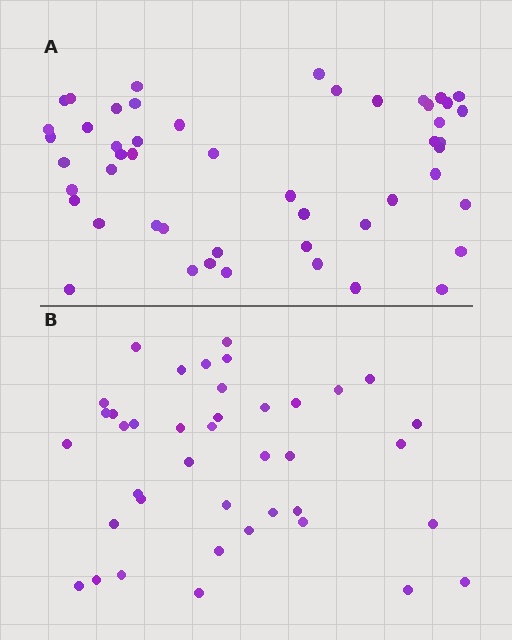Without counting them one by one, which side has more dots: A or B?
Region A (the top region) has more dots.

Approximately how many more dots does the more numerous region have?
Region A has roughly 10 or so more dots than region B.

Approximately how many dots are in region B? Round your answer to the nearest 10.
About 40 dots.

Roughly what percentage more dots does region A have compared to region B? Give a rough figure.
About 25% more.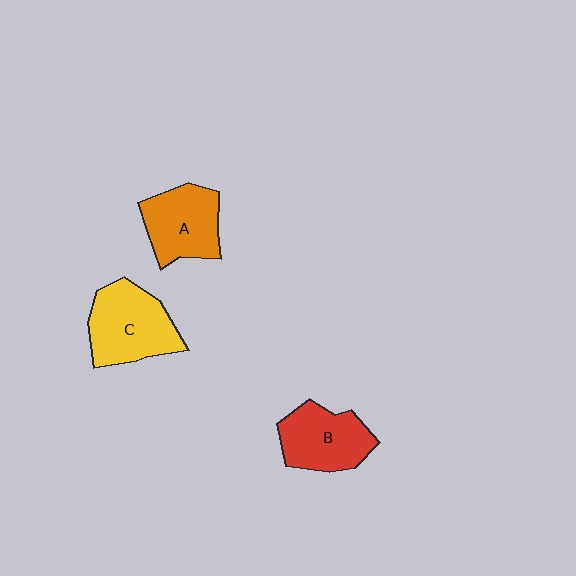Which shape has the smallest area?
Shape B (red).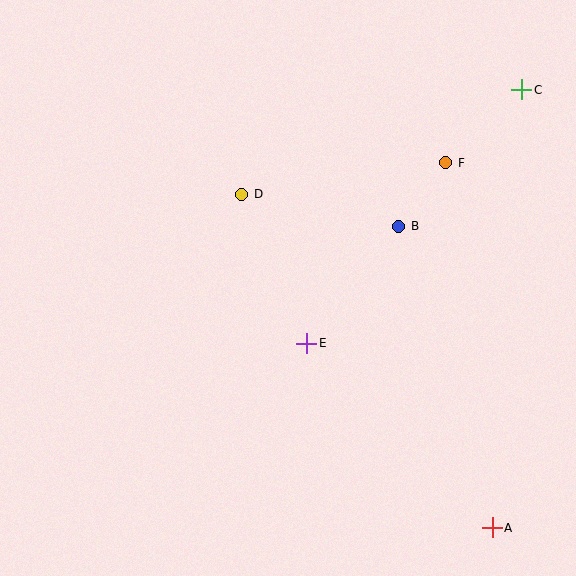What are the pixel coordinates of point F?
Point F is at (446, 163).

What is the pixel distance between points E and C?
The distance between E and C is 332 pixels.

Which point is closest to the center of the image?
Point E at (307, 343) is closest to the center.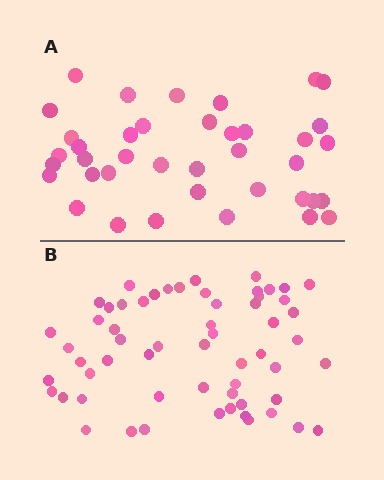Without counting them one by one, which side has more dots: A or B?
Region B (the bottom region) has more dots.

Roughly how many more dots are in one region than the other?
Region B has approximately 20 more dots than region A.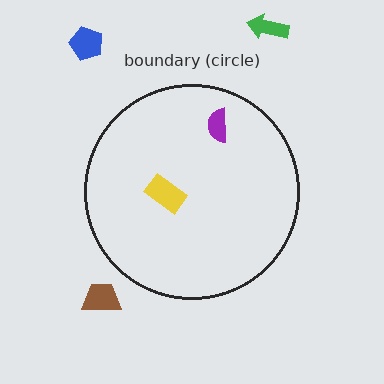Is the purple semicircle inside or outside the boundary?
Inside.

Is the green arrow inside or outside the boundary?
Outside.